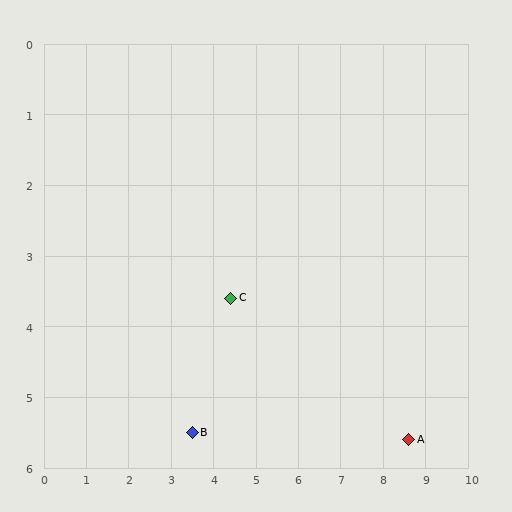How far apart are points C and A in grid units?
Points C and A are about 4.7 grid units apart.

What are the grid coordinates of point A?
Point A is at approximately (8.6, 5.6).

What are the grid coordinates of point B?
Point B is at approximately (3.5, 5.5).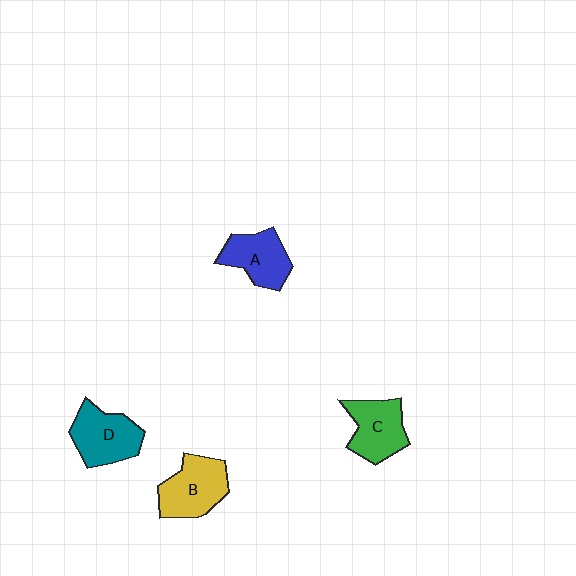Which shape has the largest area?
Shape B (yellow).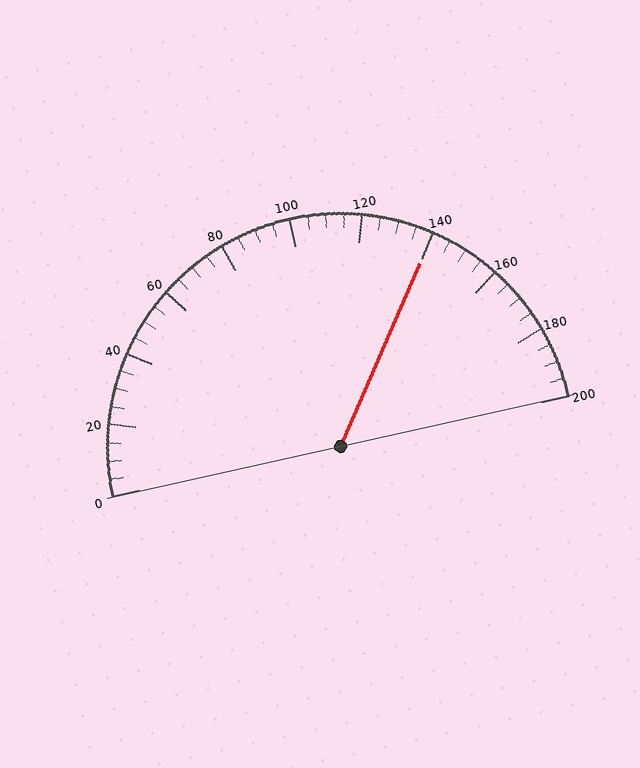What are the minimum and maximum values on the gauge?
The gauge ranges from 0 to 200.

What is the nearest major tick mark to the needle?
The nearest major tick mark is 140.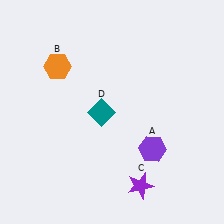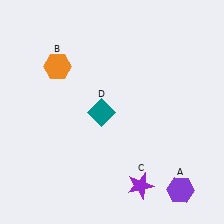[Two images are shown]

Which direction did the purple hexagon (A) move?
The purple hexagon (A) moved down.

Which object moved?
The purple hexagon (A) moved down.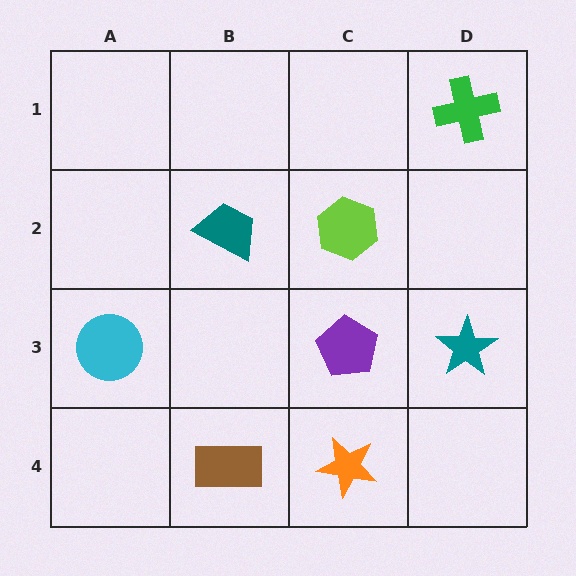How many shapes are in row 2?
2 shapes.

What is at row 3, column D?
A teal star.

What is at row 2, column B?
A teal trapezoid.